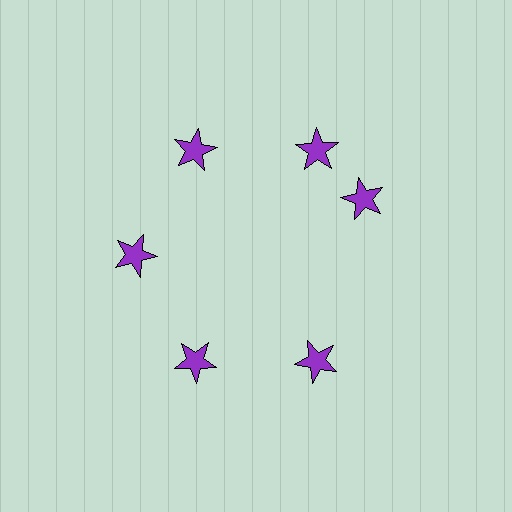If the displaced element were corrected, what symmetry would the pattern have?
It would have 6-fold rotational symmetry — the pattern would map onto itself every 60 degrees.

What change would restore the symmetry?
The symmetry would be restored by rotating it back into even spacing with its neighbors so that all 6 stars sit at equal angles and equal distance from the center.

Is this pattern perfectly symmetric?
No. The 6 purple stars are arranged in a ring, but one element near the 3 o'clock position is rotated out of alignment along the ring, breaking the 6-fold rotational symmetry.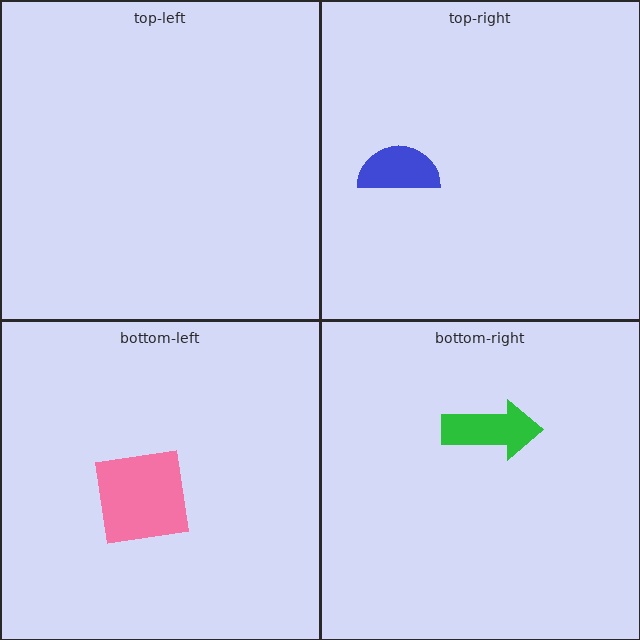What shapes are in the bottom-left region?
The pink square.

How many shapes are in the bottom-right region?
1.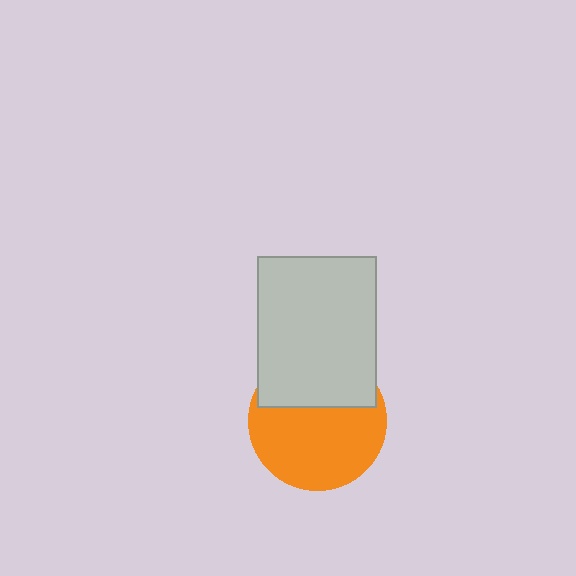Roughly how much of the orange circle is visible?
About half of it is visible (roughly 64%).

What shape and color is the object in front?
The object in front is a light gray rectangle.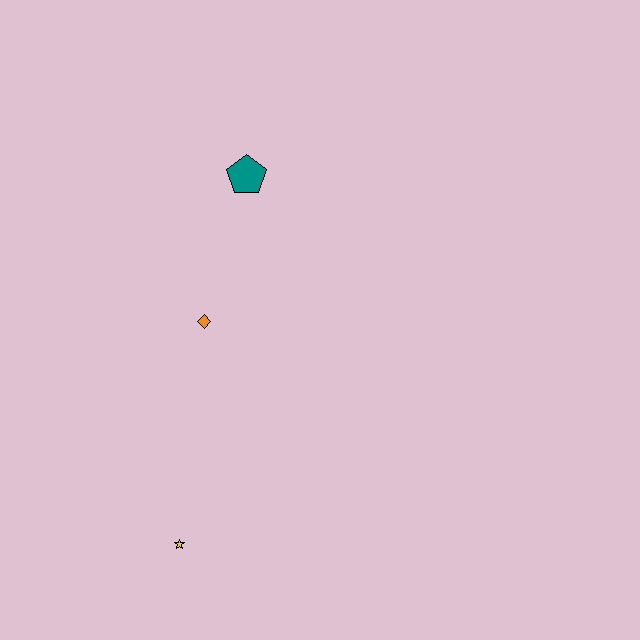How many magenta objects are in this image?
There are no magenta objects.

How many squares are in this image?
There are no squares.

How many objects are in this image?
There are 3 objects.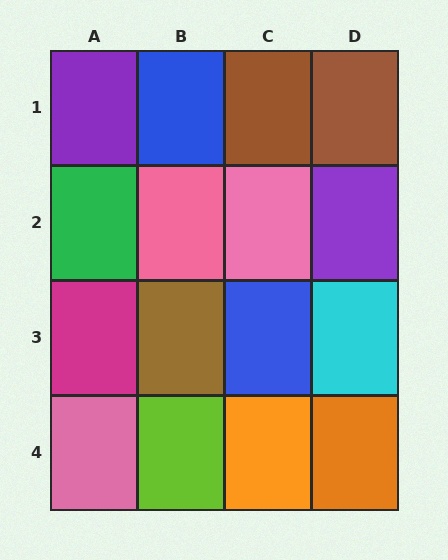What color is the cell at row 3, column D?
Cyan.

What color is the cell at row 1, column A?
Purple.